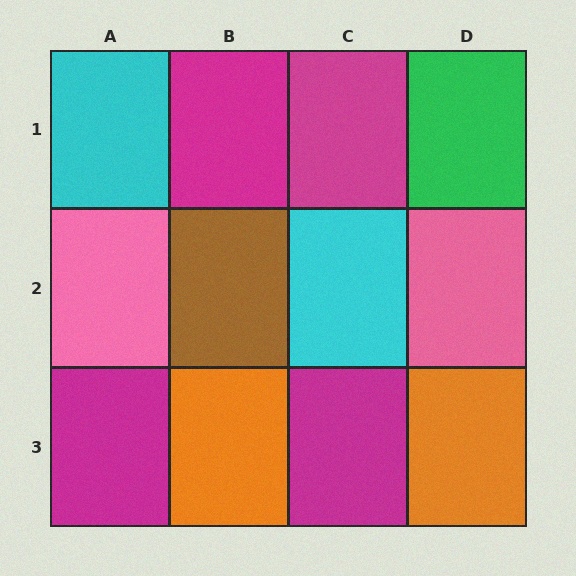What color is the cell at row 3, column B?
Orange.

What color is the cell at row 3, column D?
Orange.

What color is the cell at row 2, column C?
Cyan.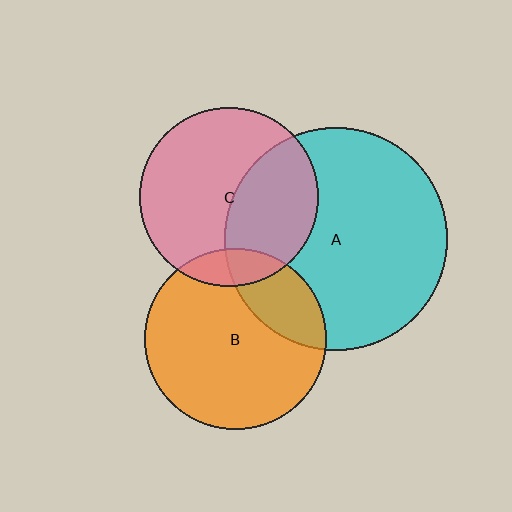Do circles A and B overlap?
Yes.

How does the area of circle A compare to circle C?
Approximately 1.5 times.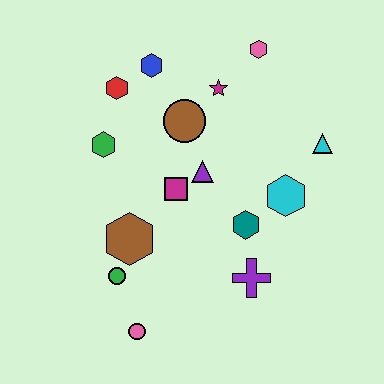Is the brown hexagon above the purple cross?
Yes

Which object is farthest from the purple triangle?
The pink circle is farthest from the purple triangle.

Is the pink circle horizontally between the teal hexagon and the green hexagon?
Yes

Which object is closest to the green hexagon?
The red hexagon is closest to the green hexagon.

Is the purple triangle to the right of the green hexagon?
Yes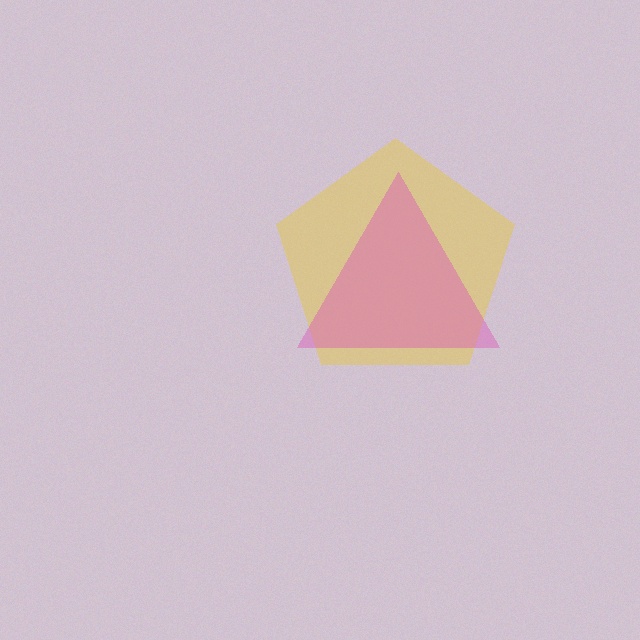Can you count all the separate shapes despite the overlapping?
Yes, there are 2 separate shapes.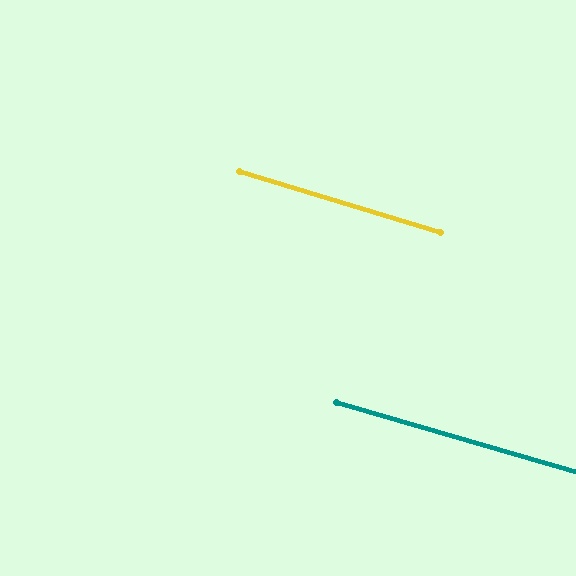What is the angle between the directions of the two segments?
Approximately 1 degree.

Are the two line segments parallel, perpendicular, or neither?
Parallel — their directions differ by only 0.8°.